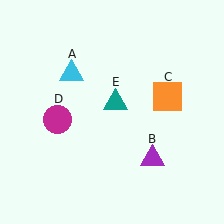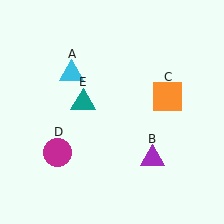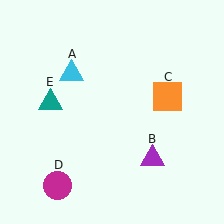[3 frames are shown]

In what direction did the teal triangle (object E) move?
The teal triangle (object E) moved left.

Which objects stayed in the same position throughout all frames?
Cyan triangle (object A) and purple triangle (object B) and orange square (object C) remained stationary.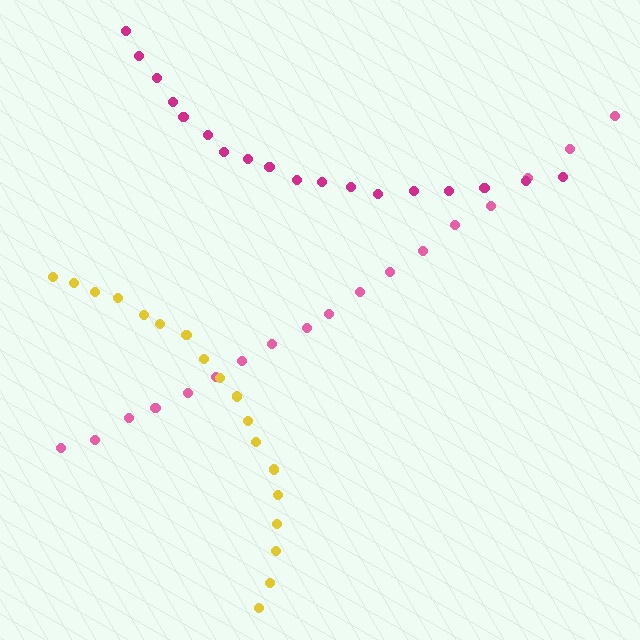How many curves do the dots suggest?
There are 3 distinct paths.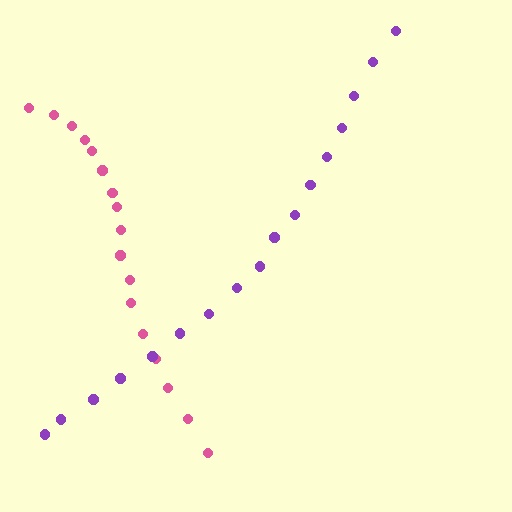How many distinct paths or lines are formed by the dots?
There are 2 distinct paths.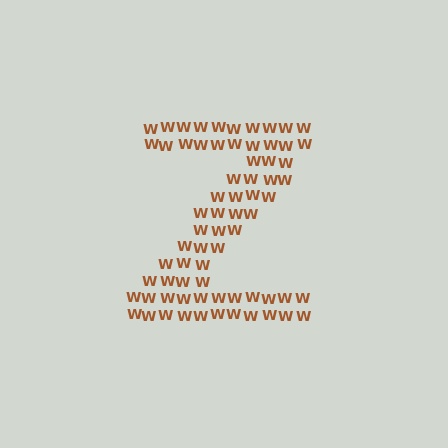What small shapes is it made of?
It is made of small letter W's.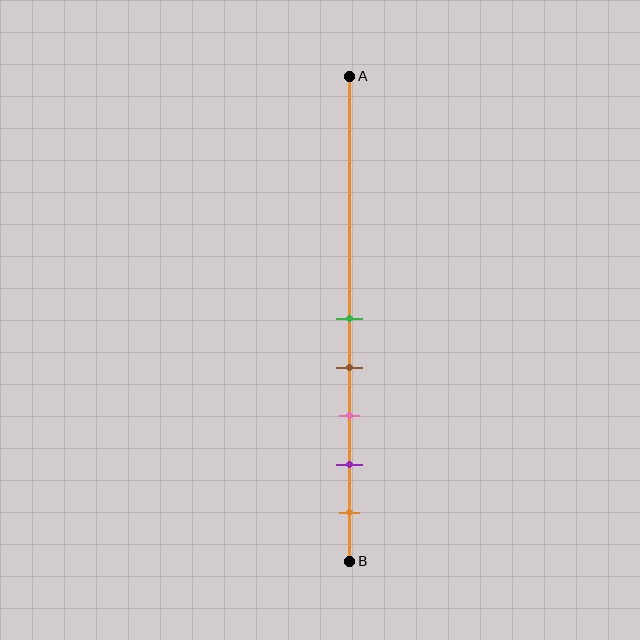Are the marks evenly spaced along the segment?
Yes, the marks are approximately evenly spaced.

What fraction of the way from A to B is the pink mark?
The pink mark is approximately 70% (0.7) of the way from A to B.